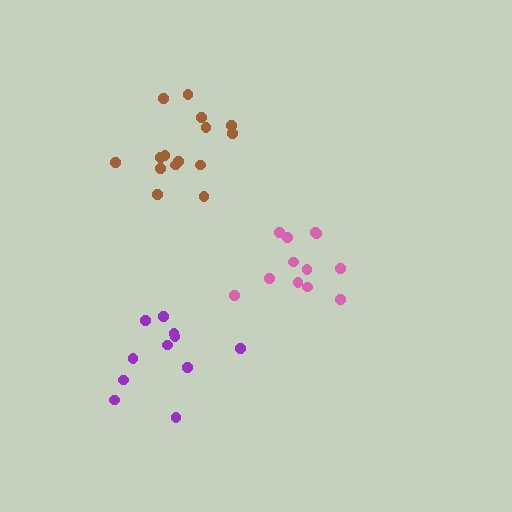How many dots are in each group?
Group 1: 12 dots, Group 2: 15 dots, Group 3: 11 dots (38 total).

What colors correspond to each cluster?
The clusters are colored: pink, brown, purple.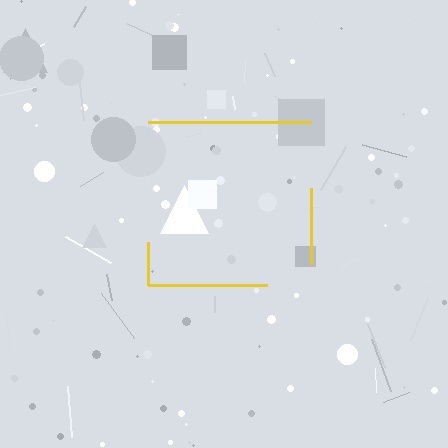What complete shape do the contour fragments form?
The contour fragments form a square.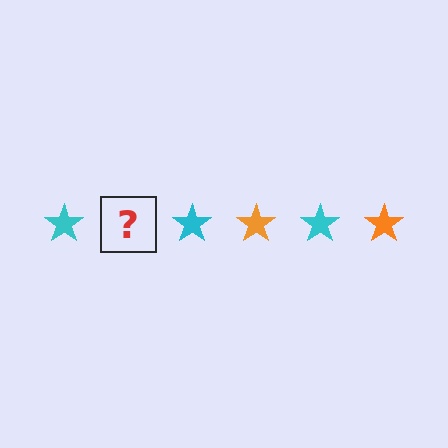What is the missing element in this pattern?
The missing element is an orange star.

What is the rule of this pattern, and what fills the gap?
The rule is that the pattern cycles through cyan, orange stars. The gap should be filled with an orange star.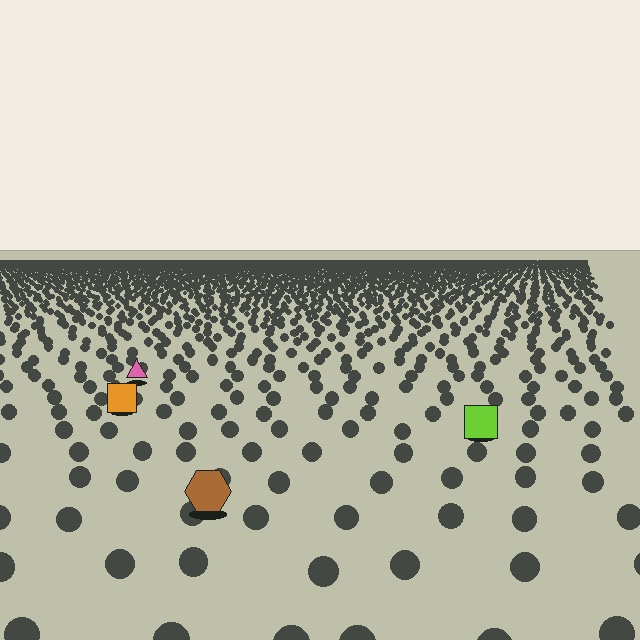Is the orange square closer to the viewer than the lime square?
No. The lime square is closer — you can tell from the texture gradient: the ground texture is coarser near it.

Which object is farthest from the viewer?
The pink triangle is farthest from the viewer. It appears smaller and the ground texture around it is denser.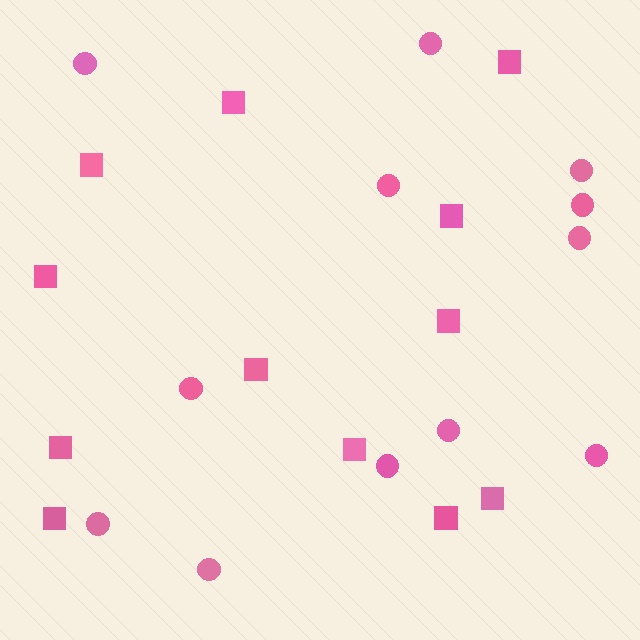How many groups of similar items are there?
There are 2 groups: one group of circles (12) and one group of squares (12).